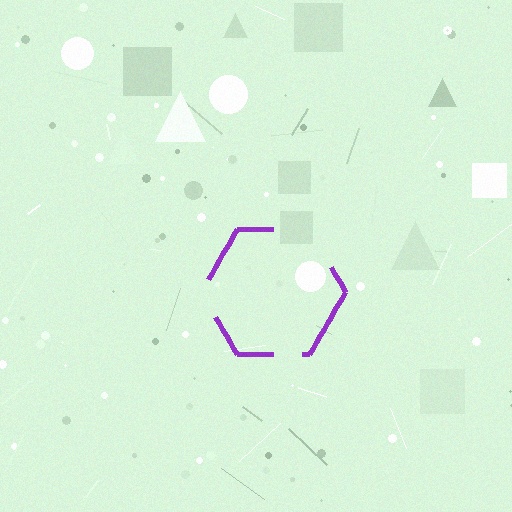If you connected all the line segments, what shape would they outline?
They would outline a hexagon.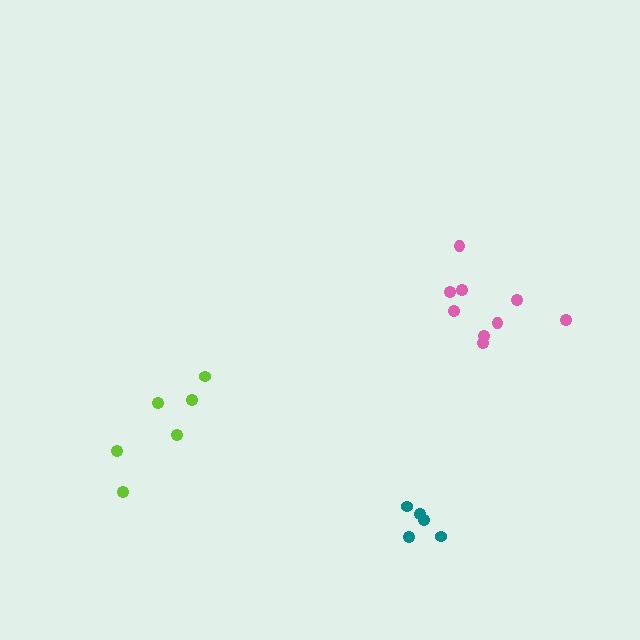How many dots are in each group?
Group 1: 6 dots, Group 2: 9 dots, Group 3: 5 dots (20 total).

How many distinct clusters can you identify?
There are 3 distinct clusters.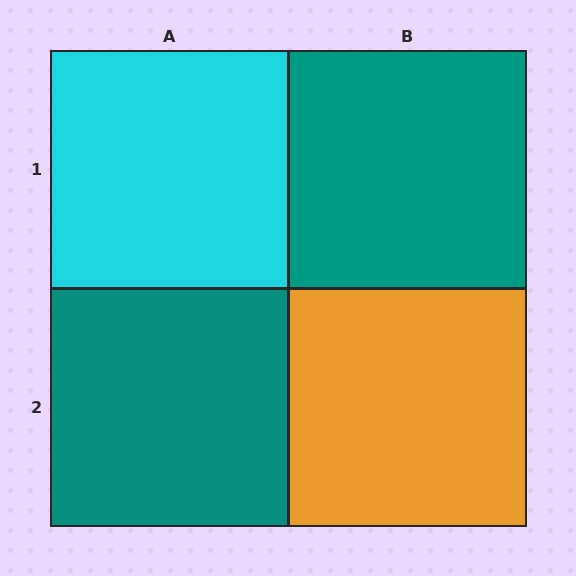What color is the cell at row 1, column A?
Cyan.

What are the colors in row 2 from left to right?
Teal, orange.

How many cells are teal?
2 cells are teal.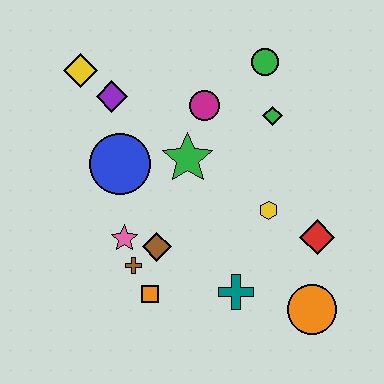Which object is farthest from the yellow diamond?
The orange circle is farthest from the yellow diamond.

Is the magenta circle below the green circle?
Yes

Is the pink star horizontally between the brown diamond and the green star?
No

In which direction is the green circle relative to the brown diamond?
The green circle is above the brown diamond.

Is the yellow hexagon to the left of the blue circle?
No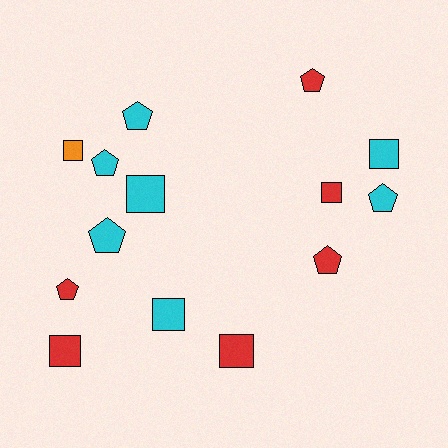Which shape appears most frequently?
Square, with 7 objects.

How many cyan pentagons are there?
There are 4 cyan pentagons.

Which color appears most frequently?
Cyan, with 7 objects.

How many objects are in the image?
There are 14 objects.